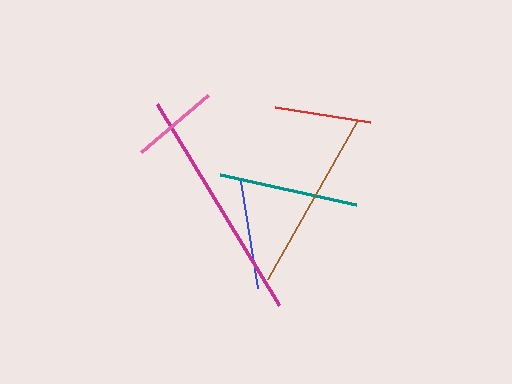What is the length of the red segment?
The red segment is approximately 97 pixels long.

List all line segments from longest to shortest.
From longest to shortest: magenta, brown, teal, blue, red, pink.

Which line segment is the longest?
The magenta line is the longest at approximately 235 pixels.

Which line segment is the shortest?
The pink line is the shortest at approximately 88 pixels.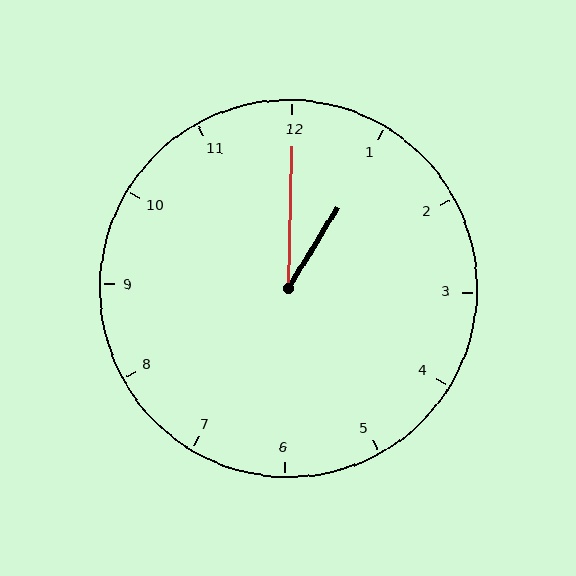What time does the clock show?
1:00.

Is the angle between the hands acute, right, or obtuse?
It is acute.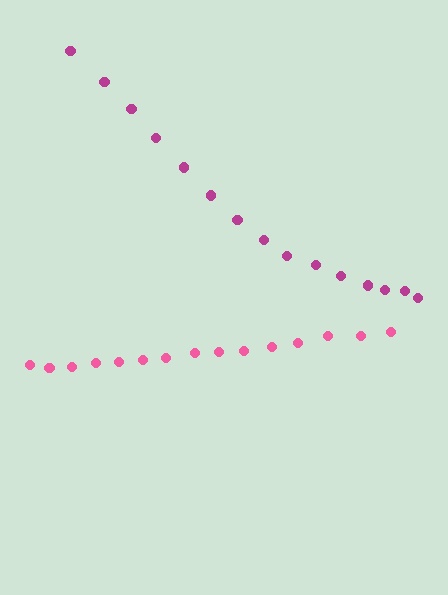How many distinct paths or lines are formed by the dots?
There are 2 distinct paths.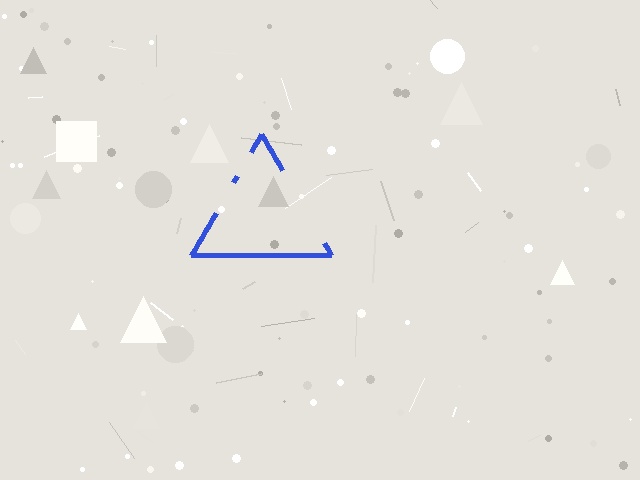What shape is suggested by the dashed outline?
The dashed outline suggests a triangle.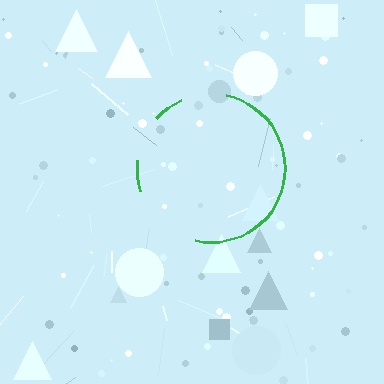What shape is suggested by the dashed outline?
The dashed outline suggests a circle.